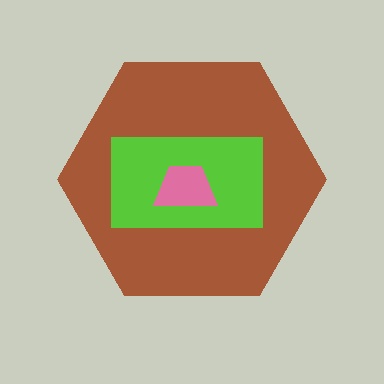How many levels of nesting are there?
3.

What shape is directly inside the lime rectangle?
The pink trapezoid.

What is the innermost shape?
The pink trapezoid.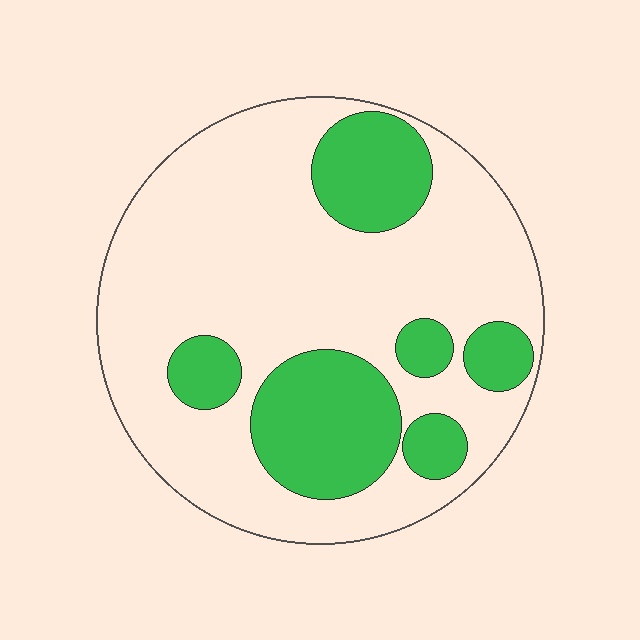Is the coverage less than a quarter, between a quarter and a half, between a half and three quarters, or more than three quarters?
Between a quarter and a half.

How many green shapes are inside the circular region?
6.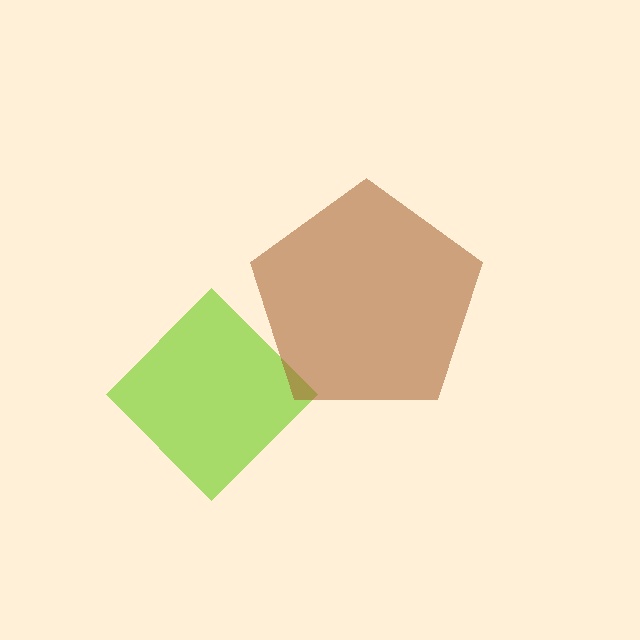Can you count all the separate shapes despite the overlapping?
Yes, there are 2 separate shapes.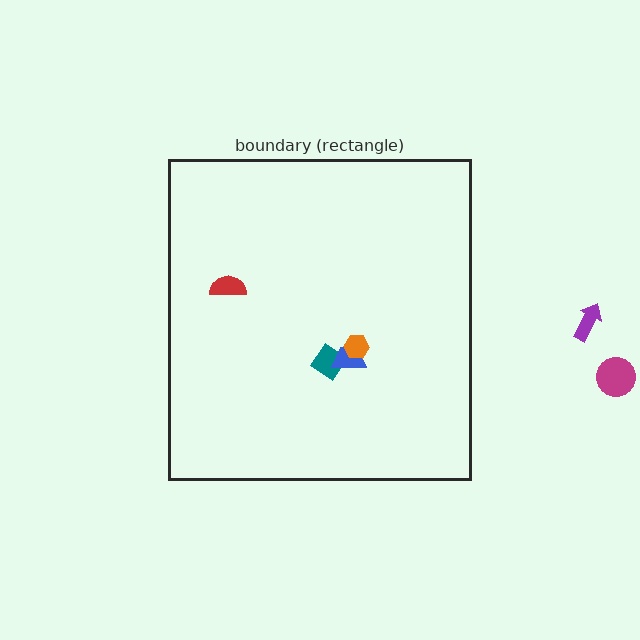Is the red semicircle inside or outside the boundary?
Inside.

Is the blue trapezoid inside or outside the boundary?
Inside.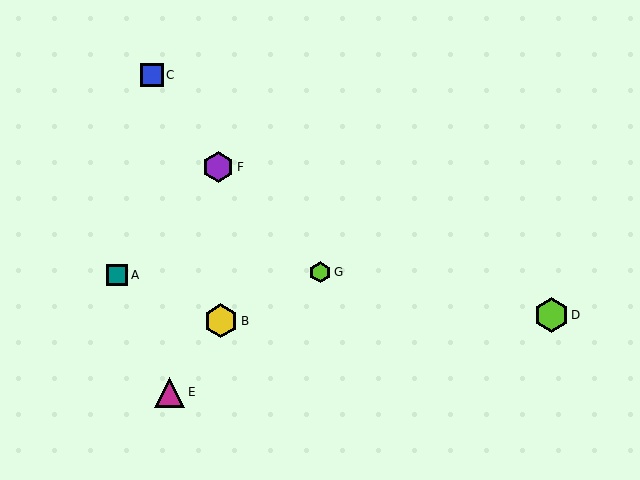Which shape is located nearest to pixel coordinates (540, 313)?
The lime hexagon (labeled D) at (551, 315) is nearest to that location.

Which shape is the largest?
The lime hexagon (labeled D) is the largest.